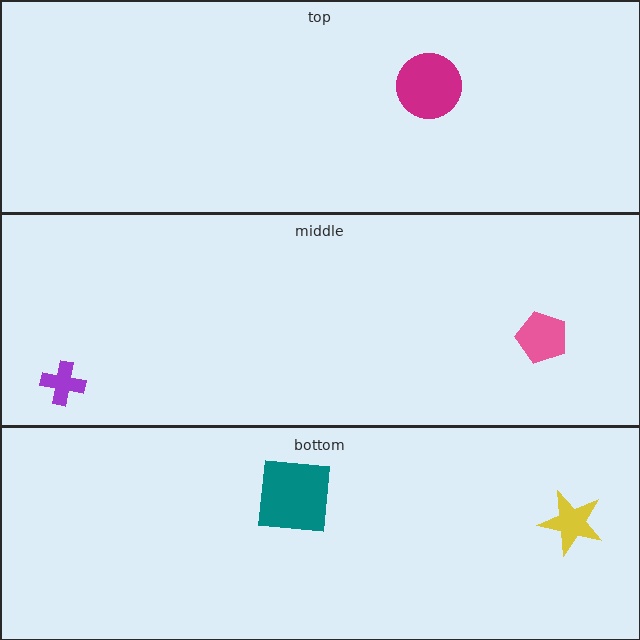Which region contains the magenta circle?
The top region.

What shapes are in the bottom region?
The teal square, the yellow star.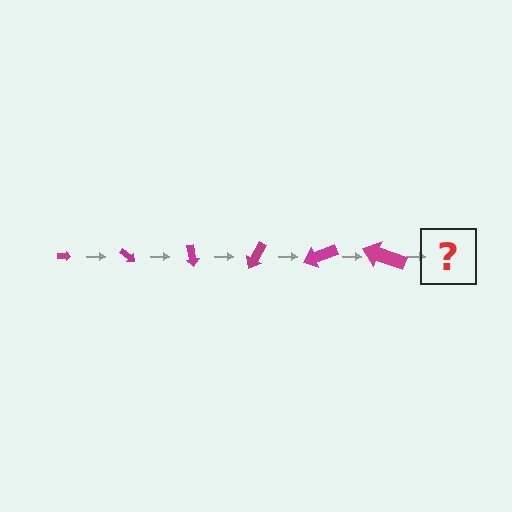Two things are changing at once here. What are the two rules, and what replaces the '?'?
The two rules are that the arrow grows larger each step and it rotates 40 degrees each step. The '?' should be an arrow, larger than the previous one and rotated 240 degrees from the start.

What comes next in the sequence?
The next element should be an arrow, larger than the previous one and rotated 240 degrees from the start.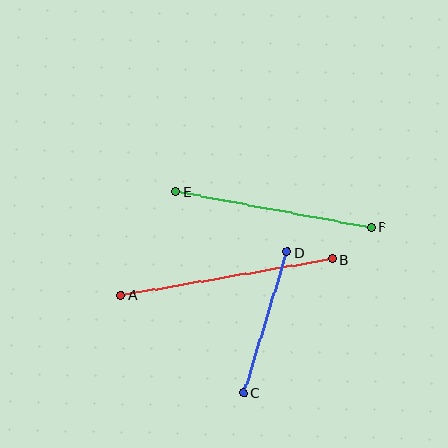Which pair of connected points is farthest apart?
Points A and B are farthest apart.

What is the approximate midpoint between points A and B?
The midpoint is at approximately (227, 277) pixels.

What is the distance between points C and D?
The distance is approximately 147 pixels.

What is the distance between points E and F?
The distance is approximately 199 pixels.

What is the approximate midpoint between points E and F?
The midpoint is at approximately (274, 209) pixels.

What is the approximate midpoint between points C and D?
The midpoint is at approximately (265, 322) pixels.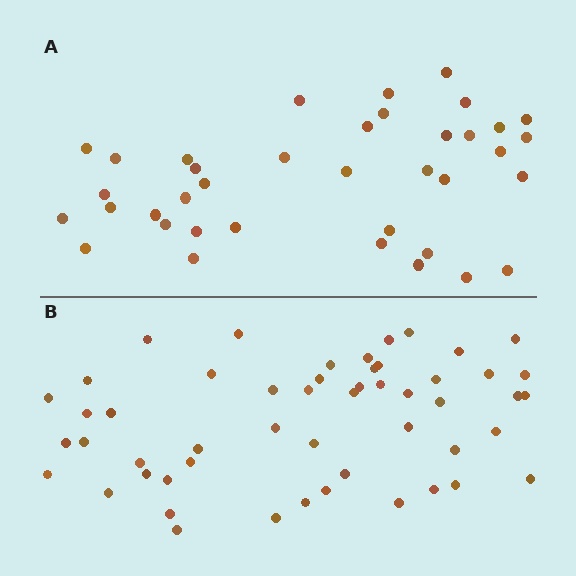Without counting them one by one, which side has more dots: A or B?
Region B (the bottom region) has more dots.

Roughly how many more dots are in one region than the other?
Region B has approximately 15 more dots than region A.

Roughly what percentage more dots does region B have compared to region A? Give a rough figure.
About 35% more.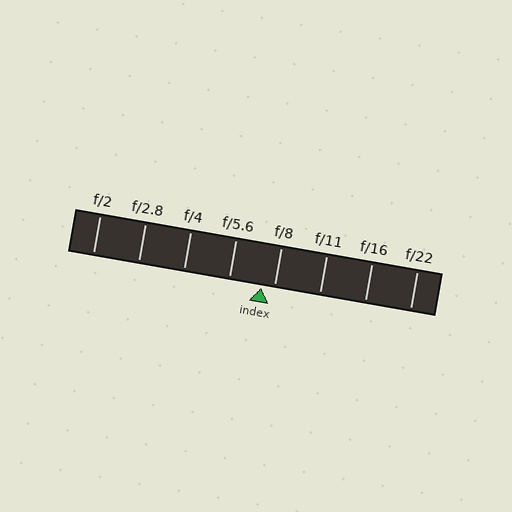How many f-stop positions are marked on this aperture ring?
There are 8 f-stop positions marked.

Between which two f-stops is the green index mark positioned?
The index mark is between f/5.6 and f/8.